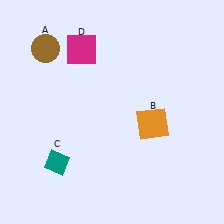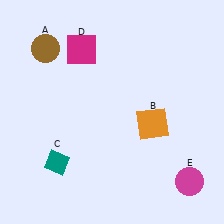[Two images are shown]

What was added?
A magenta circle (E) was added in Image 2.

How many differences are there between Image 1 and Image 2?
There is 1 difference between the two images.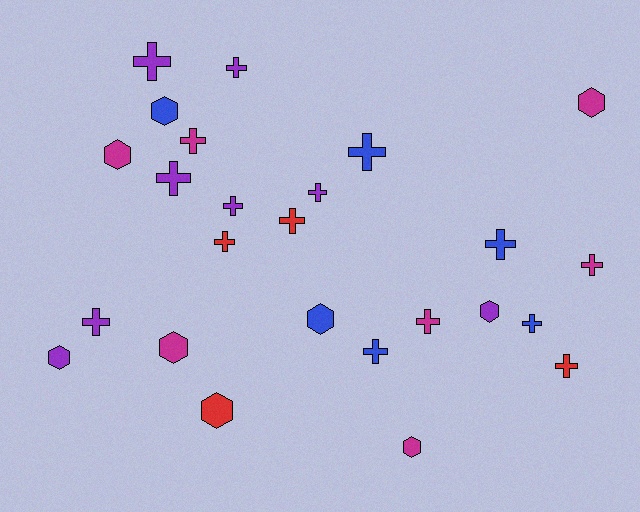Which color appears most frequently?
Purple, with 8 objects.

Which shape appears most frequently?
Cross, with 16 objects.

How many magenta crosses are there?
There are 3 magenta crosses.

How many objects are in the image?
There are 25 objects.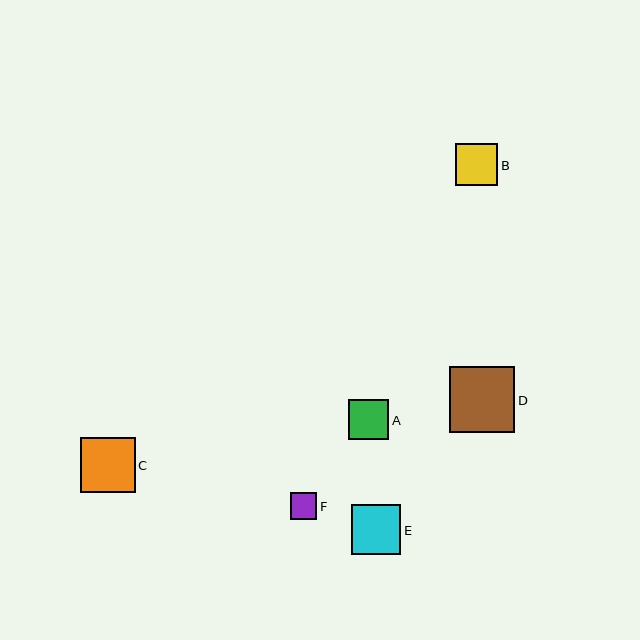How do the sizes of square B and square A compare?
Square B and square A are approximately the same size.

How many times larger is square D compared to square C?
Square D is approximately 1.2 times the size of square C.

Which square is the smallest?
Square F is the smallest with a size of approximately 27 pixels.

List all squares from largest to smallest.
From largest to smallest: D, C, E, B, A, F.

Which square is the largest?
Square D is the largest with a size of approximately 65 pixels.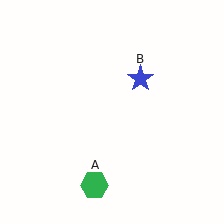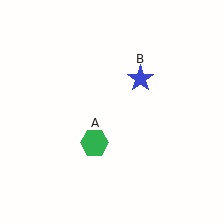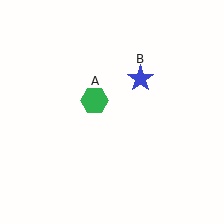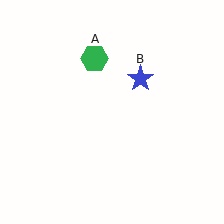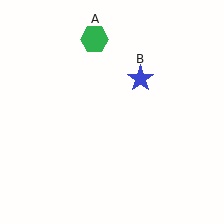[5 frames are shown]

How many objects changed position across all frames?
1 object changed position: green hexagon (object A).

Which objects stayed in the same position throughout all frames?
Blue star (object B) remained stationary.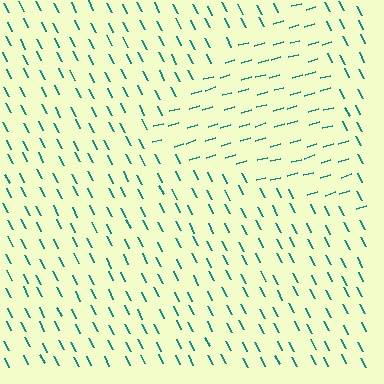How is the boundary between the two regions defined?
The boundary is defined purely by a change in line orientation (approximately 80 degrees difference). All lines are the same color and thickness.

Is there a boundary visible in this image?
Yes, there is a texture boundary formed by a change in line orientation.